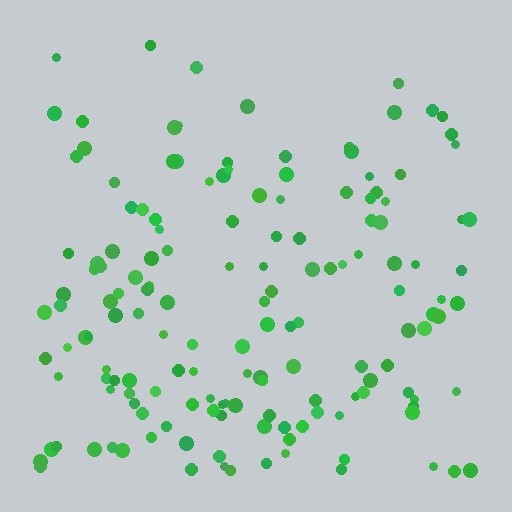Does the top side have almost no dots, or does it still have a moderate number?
Still a moderate number, just noticeably fewer than the bottom.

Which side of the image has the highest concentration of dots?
The bottom.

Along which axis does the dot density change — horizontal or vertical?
Vertical.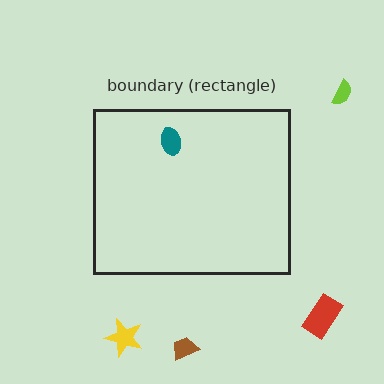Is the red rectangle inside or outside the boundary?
Outside.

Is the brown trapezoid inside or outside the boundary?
Outside.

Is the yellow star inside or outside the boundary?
Outside.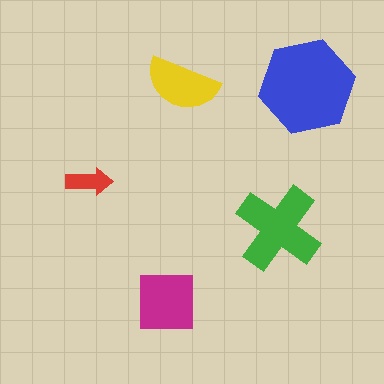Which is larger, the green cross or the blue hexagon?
The blue hexagon.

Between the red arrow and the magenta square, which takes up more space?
The magenta square.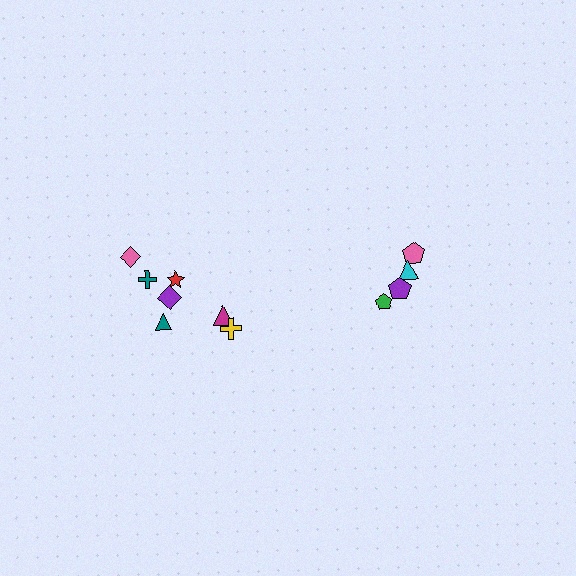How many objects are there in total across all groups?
There are 11 objects.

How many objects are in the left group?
There are 7 objects.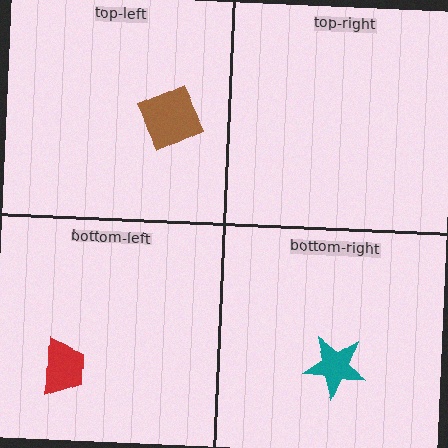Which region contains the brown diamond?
The top-left region.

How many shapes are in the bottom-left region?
1.